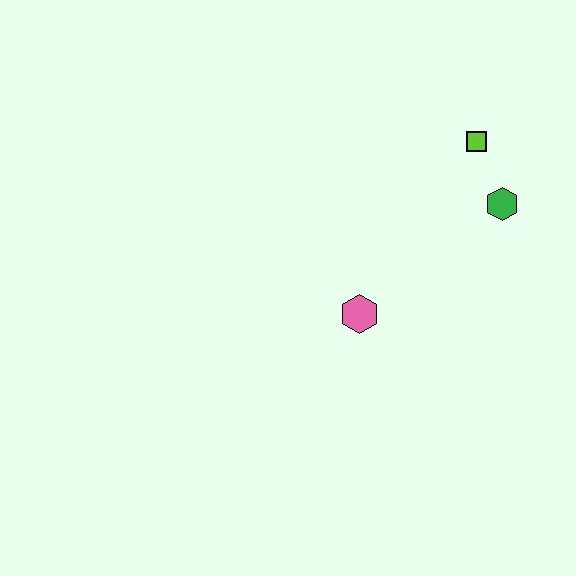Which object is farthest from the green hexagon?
The pink hexagon is farthest from the green hexagon.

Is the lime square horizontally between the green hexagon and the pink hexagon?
Yes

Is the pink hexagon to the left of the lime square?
Yes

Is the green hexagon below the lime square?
Yes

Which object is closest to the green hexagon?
The lime square is closest to the green hexagon.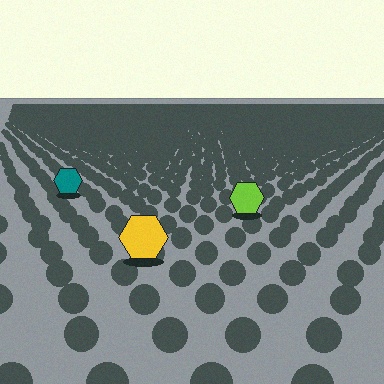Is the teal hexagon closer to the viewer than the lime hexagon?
No. The lime hexagon is closer — you can tell from the texture gradient: the ground texture is coarser near it.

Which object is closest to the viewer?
The yellow hexagon is closest. The texture marks near it are larger and more spread out.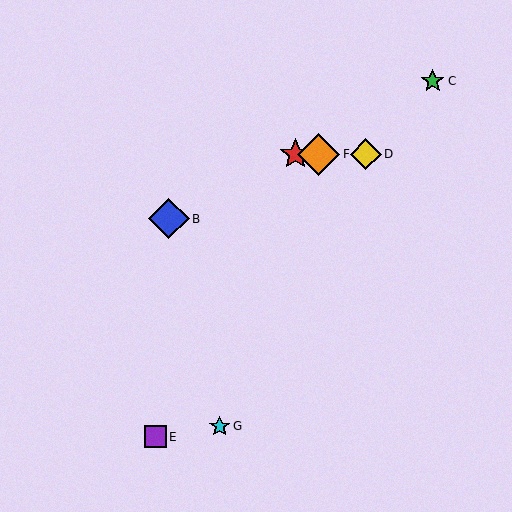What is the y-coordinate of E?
Object E is at y≈437.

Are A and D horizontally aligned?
Yes, both are at y≈154.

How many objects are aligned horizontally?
3 objects (A, D, F) are aligned horizontally.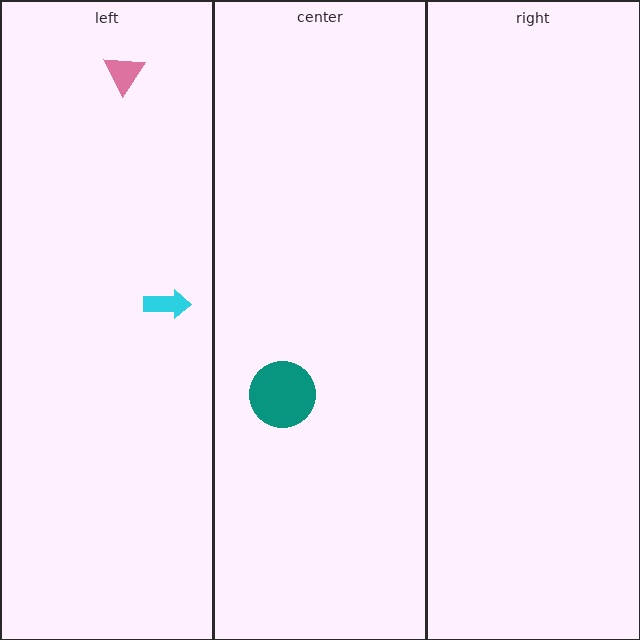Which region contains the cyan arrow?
The left region.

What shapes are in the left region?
The pink triangle, the cyan arrow.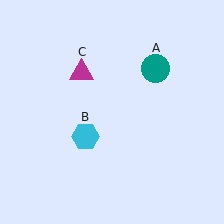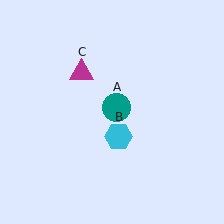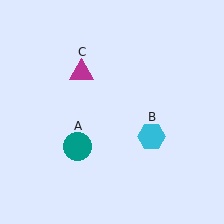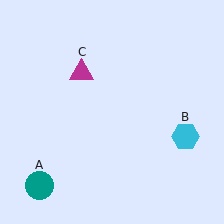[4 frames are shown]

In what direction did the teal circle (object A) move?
The teal circle (object A) moved down and to the left.